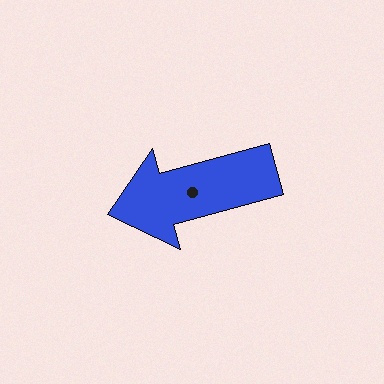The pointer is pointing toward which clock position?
Roughly 8 o'clock.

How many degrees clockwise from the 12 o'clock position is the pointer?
Approximately 255 degrees.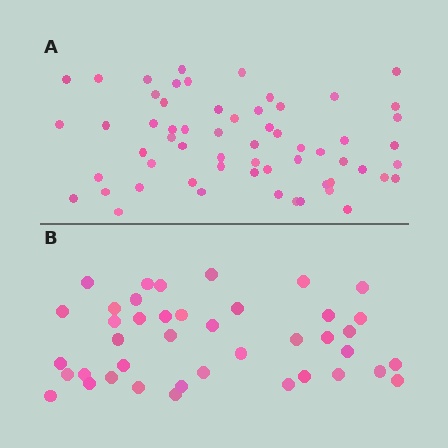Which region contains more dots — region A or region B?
Region A (the top region) has more dots.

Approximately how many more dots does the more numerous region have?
Region A has approximately 20 more dots than region B.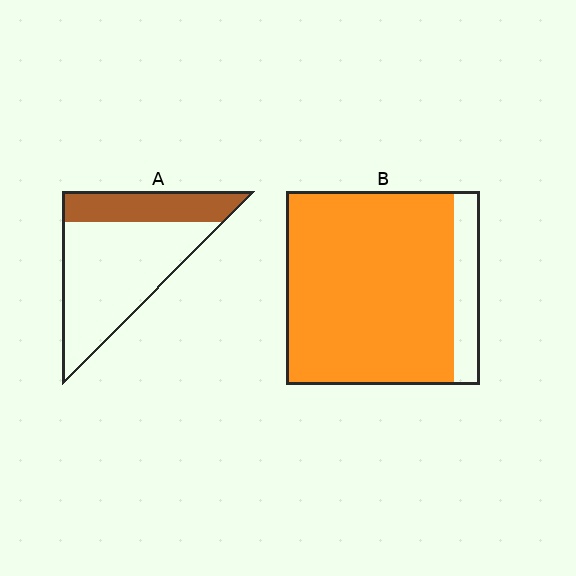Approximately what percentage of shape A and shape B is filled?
A is approximately 30% and B is approximately 85%.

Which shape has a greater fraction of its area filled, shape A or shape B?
Shape B.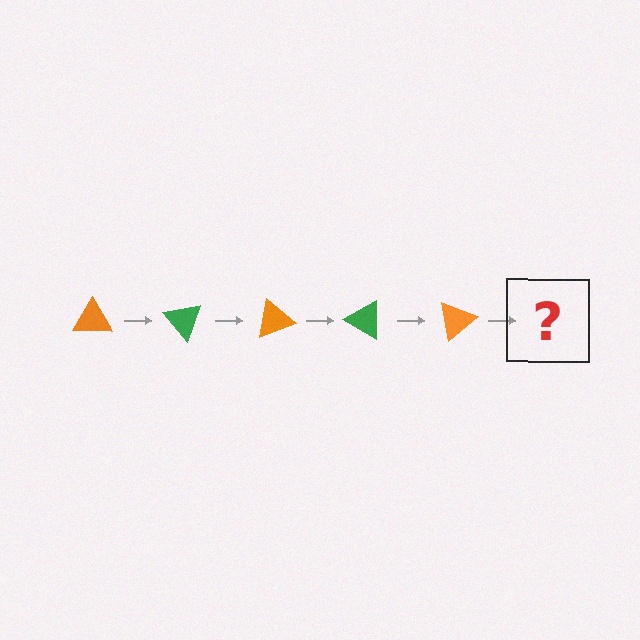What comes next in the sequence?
The next element should be a green triangle, rotated 250 degrees from the start.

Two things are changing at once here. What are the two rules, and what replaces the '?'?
The two rules are that it rotates 50 degrees each step and the color cycles through orange and green. The '?' should be a green triangle, rotated 250 degrees from the start.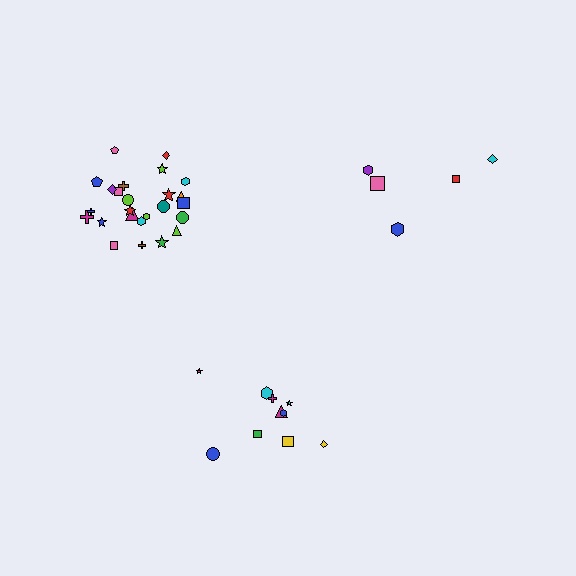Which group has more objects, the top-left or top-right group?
The top-left group.